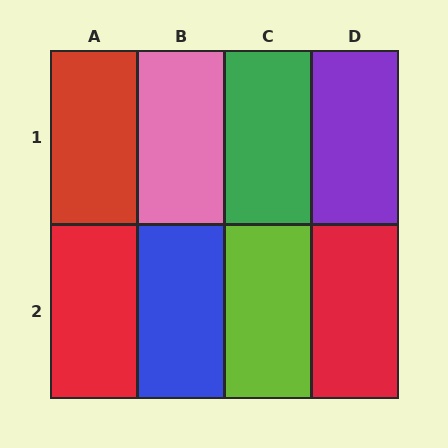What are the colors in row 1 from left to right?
Red, pink, green, purple.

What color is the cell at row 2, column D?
Red.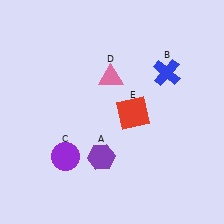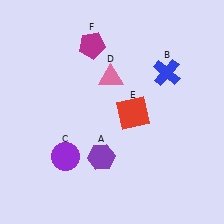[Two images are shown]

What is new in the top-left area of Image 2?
A magenta pentagon (F) was added in the top-left area of Image 2.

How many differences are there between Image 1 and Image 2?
There is 1 difference between the two images.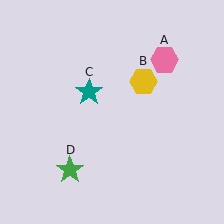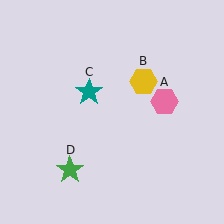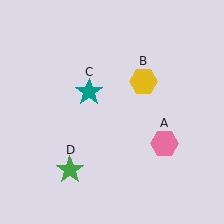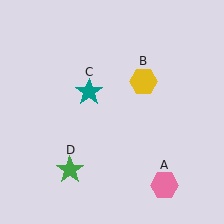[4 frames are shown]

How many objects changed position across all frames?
1 object changed position: pink hexagon (object A).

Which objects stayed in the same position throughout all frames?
Yellow hexagon (object B) and teal star (object C) and green star (object D) remained stationary.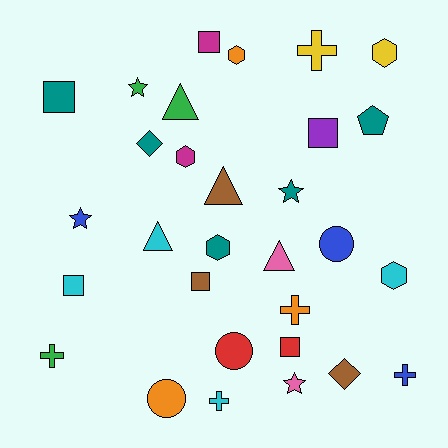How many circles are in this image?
There are 3 circles.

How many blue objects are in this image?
There are 3 blue objects.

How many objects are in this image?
There are 30 objects.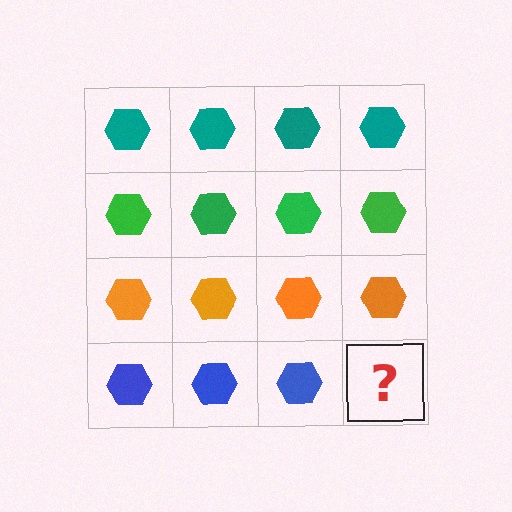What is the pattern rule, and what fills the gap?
The rule is that each row has a consistent color. The gap should be filled with a blue hexagon.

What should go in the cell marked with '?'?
The missing cell should contain a blue hexagon.